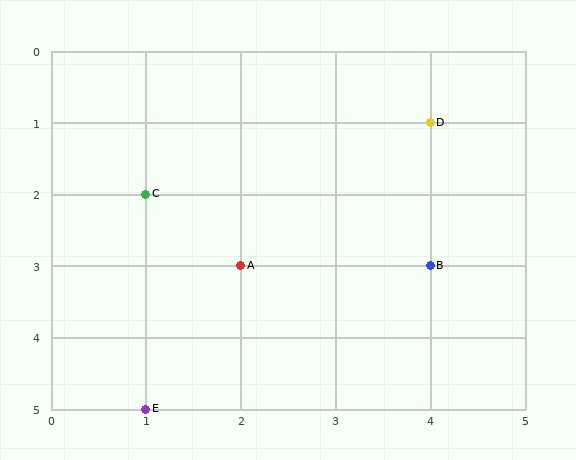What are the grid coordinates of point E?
Point E is at grid coordinates (1, 5).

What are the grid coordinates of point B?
Point B is at grid coordinates (4, 3).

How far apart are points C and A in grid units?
Points C and A are 1 column and 1 row apart (about 1.4 grid units diagonally).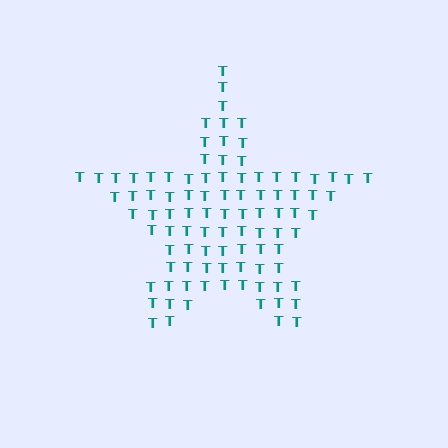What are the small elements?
The small elements are letter T's.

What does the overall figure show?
The overall figure shows a star.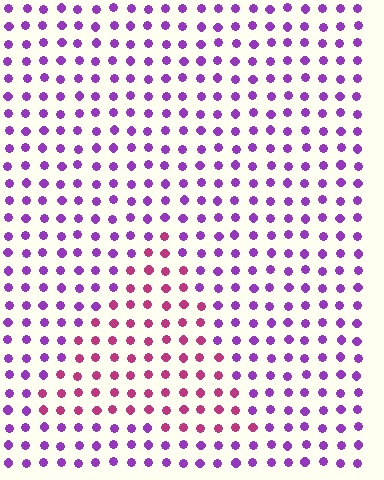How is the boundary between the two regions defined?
The boundary is defined purely by a slight shift in hue (about 45 degrees). Spacing, size, and orientation are identical on both sides.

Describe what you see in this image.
The image is filled with small purple elements in a uniform arrangement. A triangle-shaped region is visible where the elements are tinted to a slightly different hue, forming a subtle color boundary.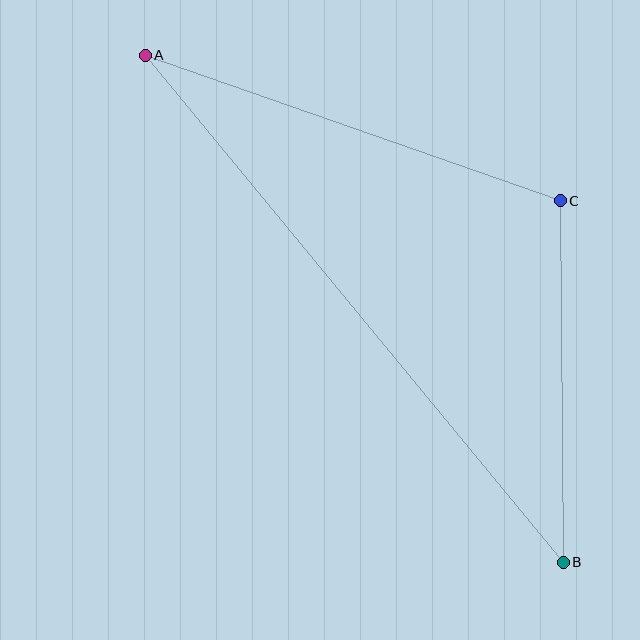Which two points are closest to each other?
Points B and C are closest to each other.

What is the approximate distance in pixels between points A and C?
The distance between A and C is approximately 440 pixels.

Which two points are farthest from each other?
Points A and B are farthest from each other.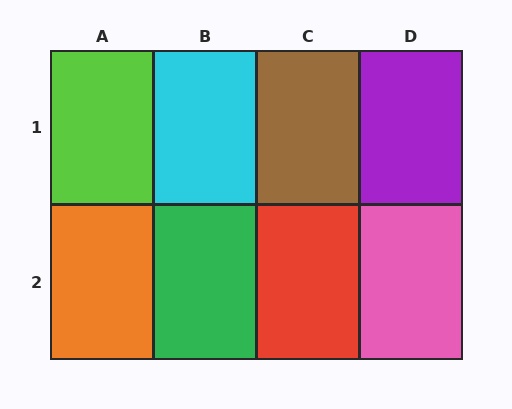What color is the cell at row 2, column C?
Red.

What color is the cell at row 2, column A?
Orange.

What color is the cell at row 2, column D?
Pink.